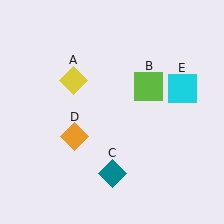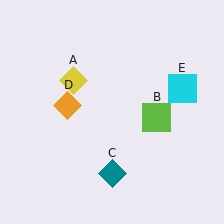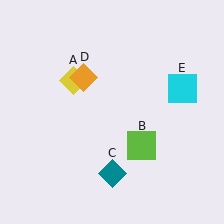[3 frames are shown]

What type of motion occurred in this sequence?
The lime square (object B), orange diamond (object D) rotated clockwise around the center of the scene.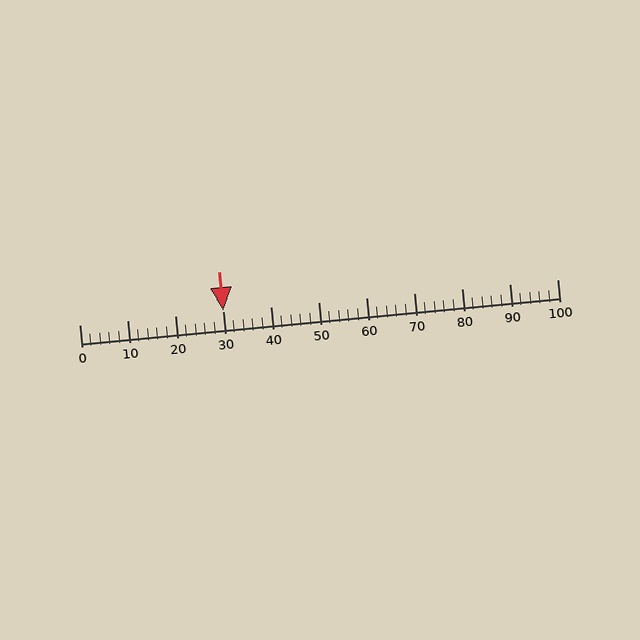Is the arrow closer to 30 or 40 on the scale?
The arrow is closer to 30.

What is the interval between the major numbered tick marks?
The major tick marks are spaced 10 units apart.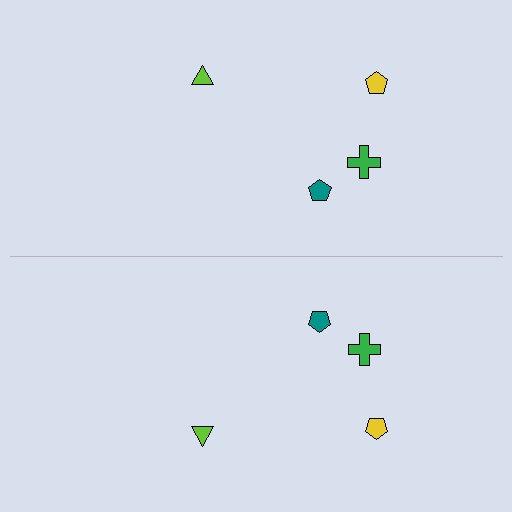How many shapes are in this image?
There are 8 shapes in this image.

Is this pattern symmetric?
Yes, this pattern has bilateral (reflection) symmetry.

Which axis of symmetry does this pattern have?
The pattern has a horizontal axis of symmetry running through the center of the image.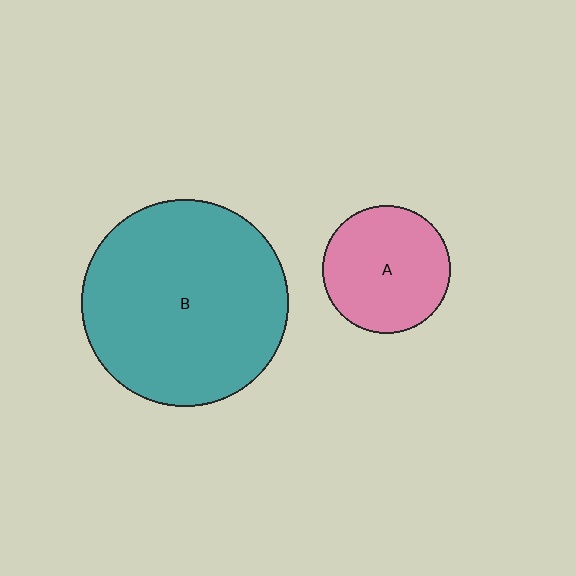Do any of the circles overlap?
No, none of the circles overlap.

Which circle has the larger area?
Circle B (teal).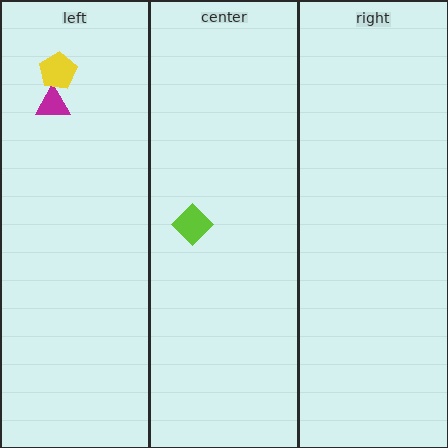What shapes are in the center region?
The lime diamond.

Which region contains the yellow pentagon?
The left region.